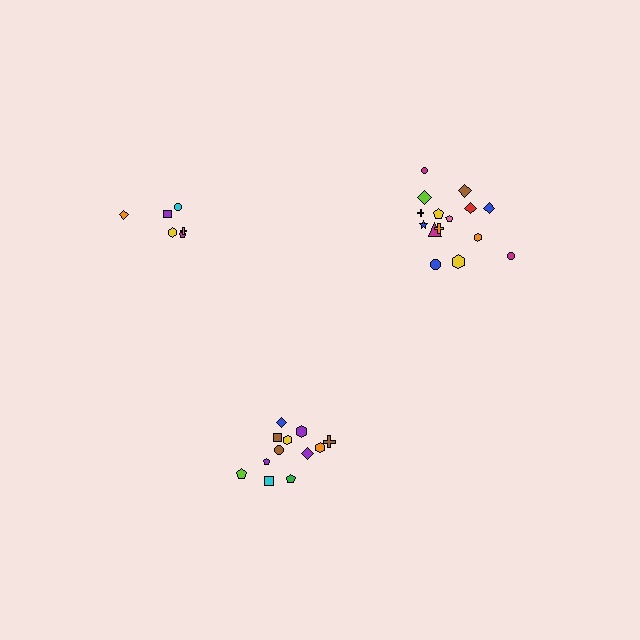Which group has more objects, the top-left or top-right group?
The top-right group.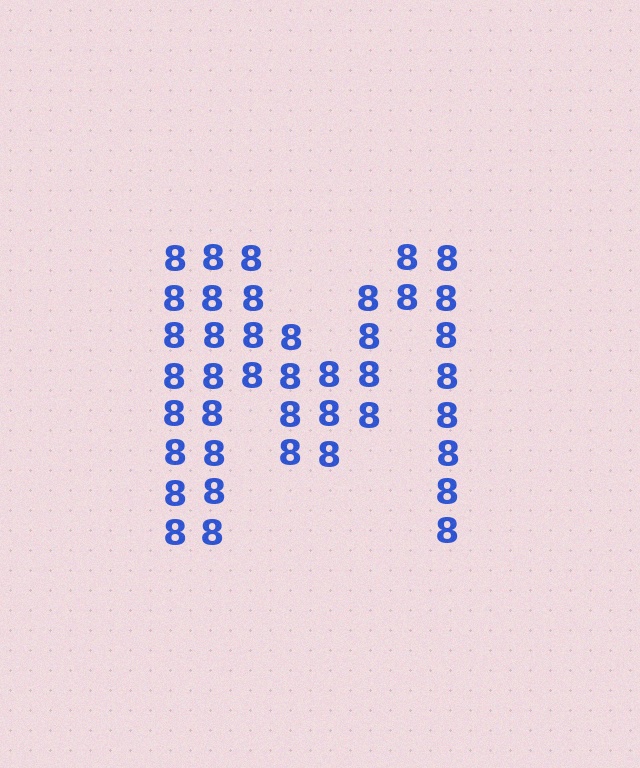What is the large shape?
The large shape is the letter M.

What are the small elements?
The small elements are digit 8's.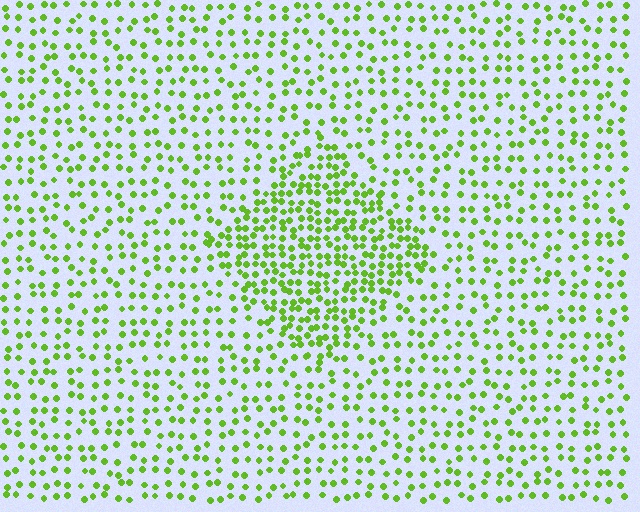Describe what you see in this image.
The image contains small lime elements arranged at two different densities. A diamond-shaped region is visible where the elements are more densely packed than the surrounding area.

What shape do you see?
I see a diamond.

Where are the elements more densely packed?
The elements are more densely packed inside the diamond boundary.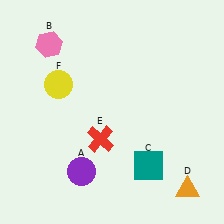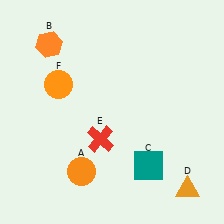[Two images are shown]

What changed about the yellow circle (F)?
In Image 1, F is yellow. In Image 2, it changed to orange.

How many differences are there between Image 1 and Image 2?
There are 3 differences between the two images.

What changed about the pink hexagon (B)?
In Image 1, B is pink. In Image 2, it changed to orange.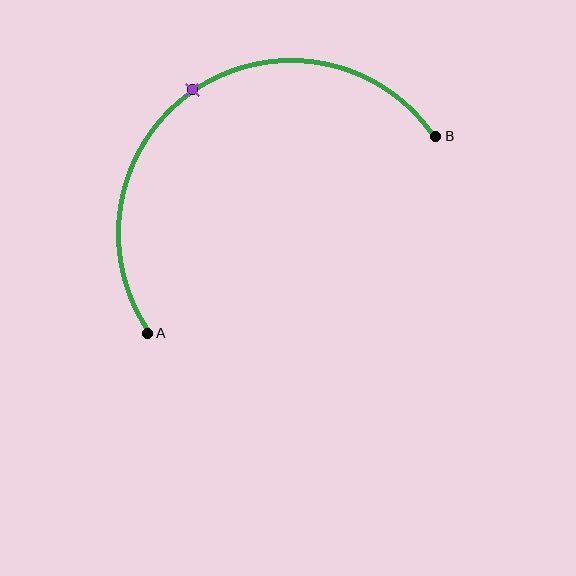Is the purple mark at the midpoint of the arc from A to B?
Yes. The purple mark lies on the arc at equal arc-length from both A and B — it is the arc midpoint.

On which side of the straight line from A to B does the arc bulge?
The arc bulges above and to the left of the straight line connecting A and B.